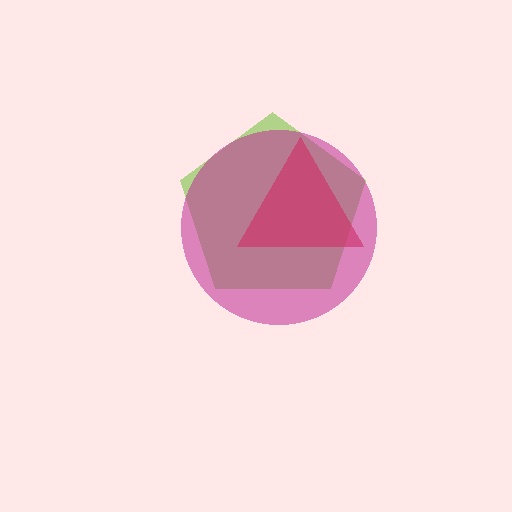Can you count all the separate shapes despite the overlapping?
Yes, there are 3 separate shapes.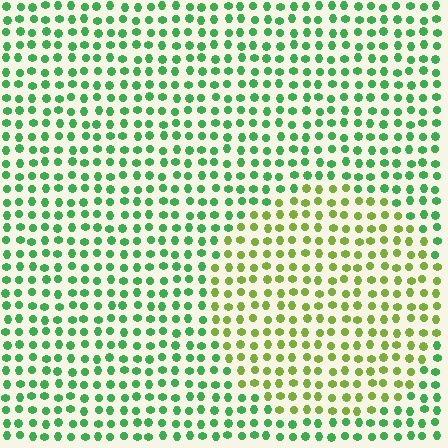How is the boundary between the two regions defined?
The boundary is defined purely by a slight shift in hue (about 45 degrees). Spacing, size, and orientation are identical on both sides.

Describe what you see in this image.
The image is filled with small green elements in a uniform arrangement. A circle-shaped region is visible where the elements are tinted to a slightly different hue, forming a subtle color boundary.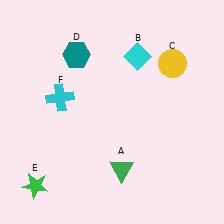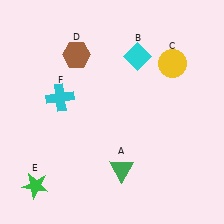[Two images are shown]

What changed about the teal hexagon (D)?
In Image 1, D is teal. In Image 2, it changed to brown.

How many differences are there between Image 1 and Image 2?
There is 1 difference between the two images.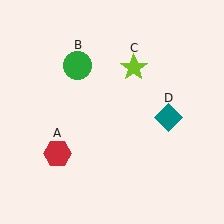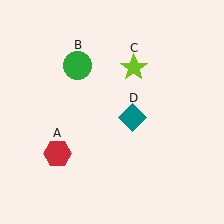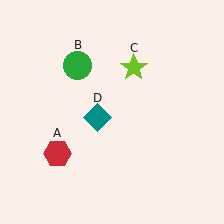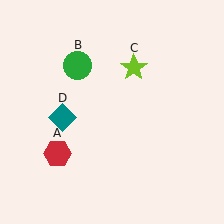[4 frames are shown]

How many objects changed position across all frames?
1 object changed position: teal diamond (object D).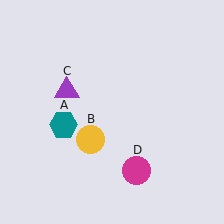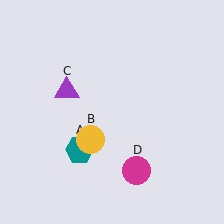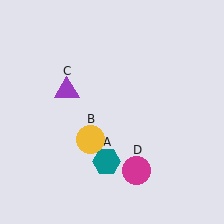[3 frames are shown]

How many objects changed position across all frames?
1 object changed position: teal hexagon (object A).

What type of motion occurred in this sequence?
The teal hexagon (object A) rotated counterclockwise around the center of the scene.